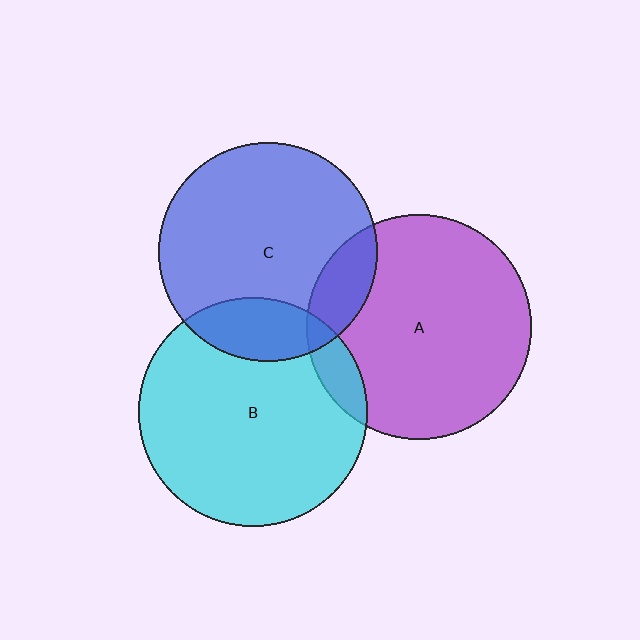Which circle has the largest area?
Circle B (cyan).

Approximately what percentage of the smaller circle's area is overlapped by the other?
Approximately 15%.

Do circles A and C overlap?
Yes.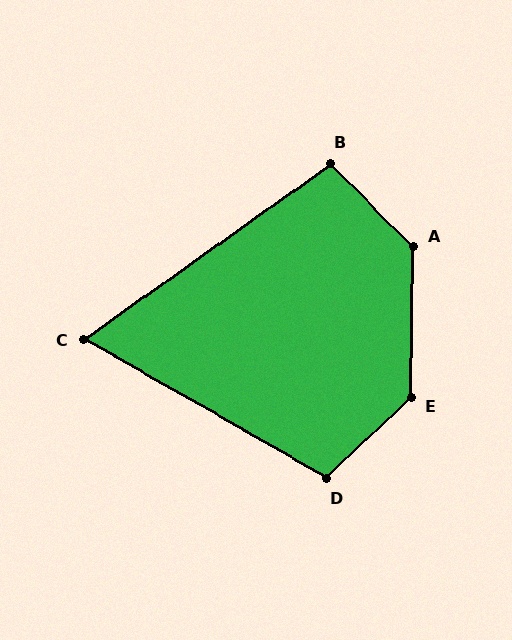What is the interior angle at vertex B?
Approximately 99 degrees (obtuse).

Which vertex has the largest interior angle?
E, at approximately 135 degrees.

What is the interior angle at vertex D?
Approximately 106 degrees (obtuse).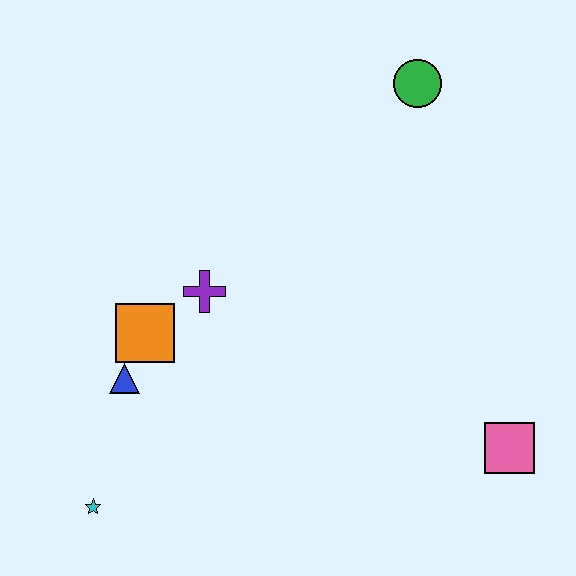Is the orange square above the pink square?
Yes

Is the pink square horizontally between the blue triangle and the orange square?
No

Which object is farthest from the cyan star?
The green circle is farthest from the cyan star.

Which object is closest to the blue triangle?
The orange square is closest to the blue triangle.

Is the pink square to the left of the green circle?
No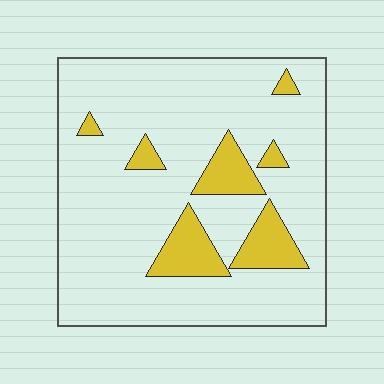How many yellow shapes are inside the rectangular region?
7.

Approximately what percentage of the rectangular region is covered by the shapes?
Approximately 15%.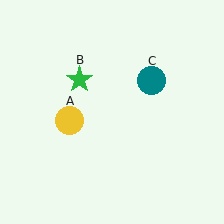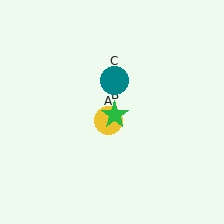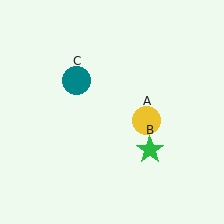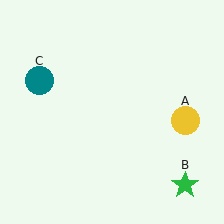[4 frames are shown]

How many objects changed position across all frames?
3 objects changed position: yellow circle (object A), green star (object B), teal circle (object C).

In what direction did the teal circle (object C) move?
The teal circle (object C) moved left.